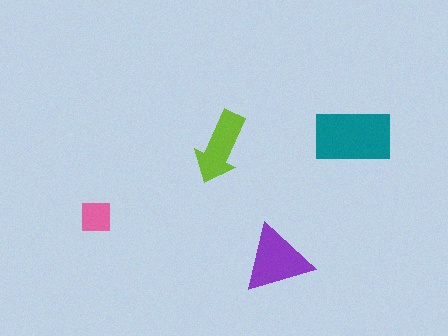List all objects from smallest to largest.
The pink square, the lime arrow, the purple triangle, the teal rectangle.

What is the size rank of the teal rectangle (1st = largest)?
1st.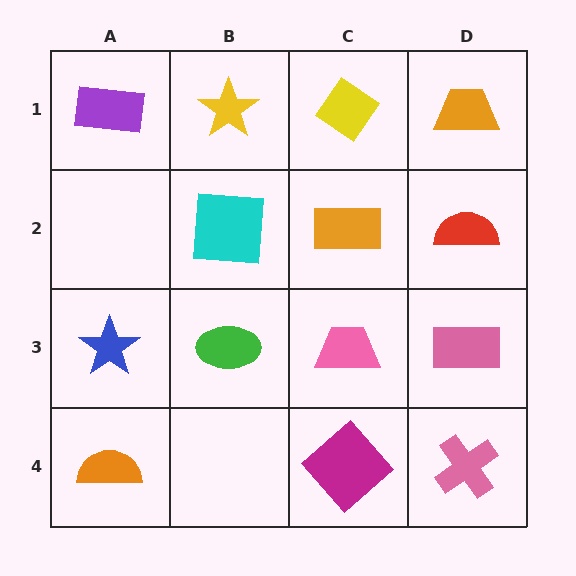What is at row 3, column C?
A pink trapezoid.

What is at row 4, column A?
An orange semicircle.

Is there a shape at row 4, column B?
No, that cell is empty.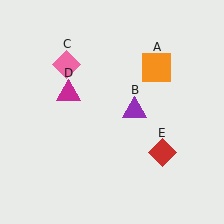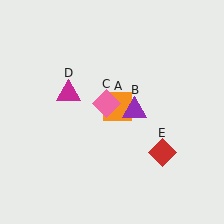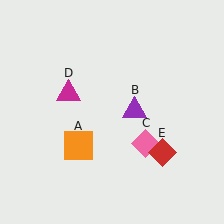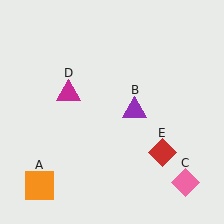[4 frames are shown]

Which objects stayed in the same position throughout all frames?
Purple triangle (object B) and magenta triangle (object D) and red diamond (object E) remained stationary.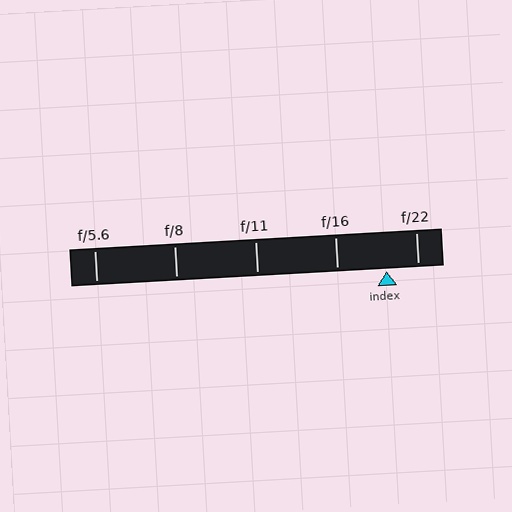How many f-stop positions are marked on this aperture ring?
There are 5 f-stop positions marked.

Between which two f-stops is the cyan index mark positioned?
The index mark is between f/16 and f/22.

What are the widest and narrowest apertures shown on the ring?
The widest aperture shown is f/5.6 and the narrowest is f/22.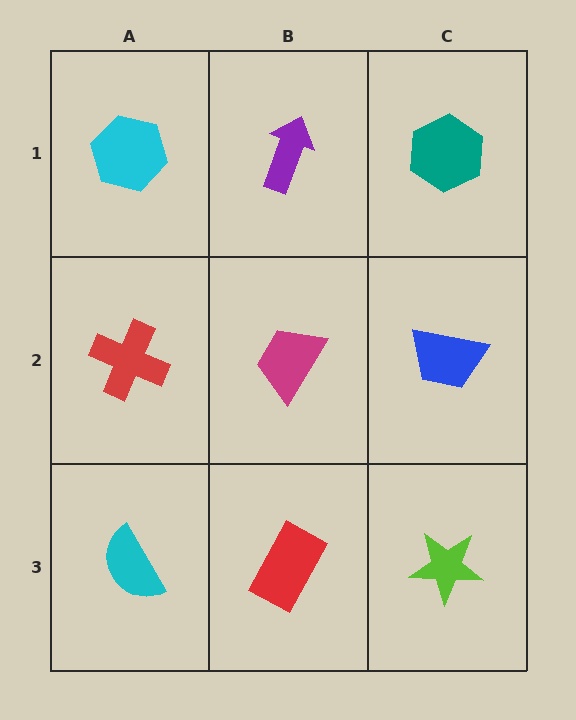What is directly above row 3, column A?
A red cross.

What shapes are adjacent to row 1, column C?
A blue trapezoid (row 2, column C), a purple arrow (row 1, column B).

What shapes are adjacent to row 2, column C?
A teal hexagon (row 1, column C), a lime star (row 3, column C), a magenta trapezoid (row 2, column B).